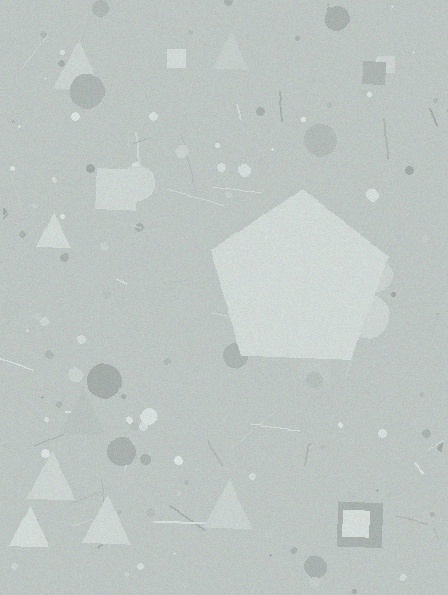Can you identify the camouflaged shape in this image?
The camouflaged shape is a pentagon.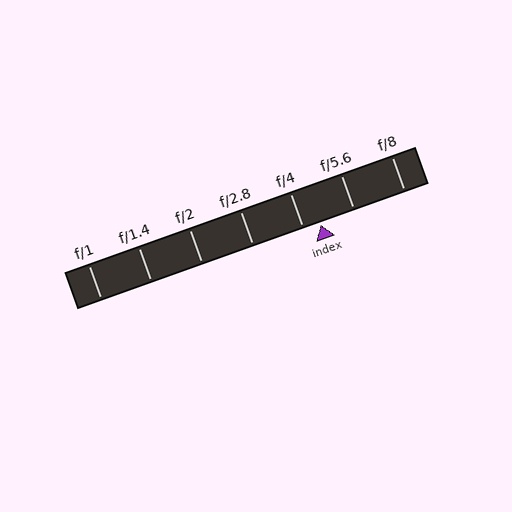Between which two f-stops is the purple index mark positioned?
The index mark is between f/4 and f/5.6.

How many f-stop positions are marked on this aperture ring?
There are 7 f-stop positions marked.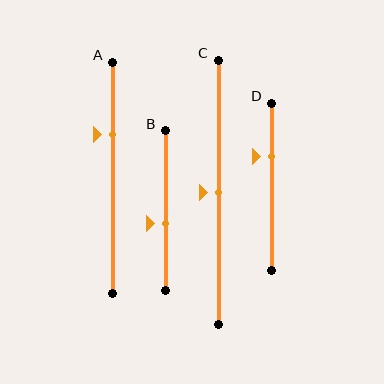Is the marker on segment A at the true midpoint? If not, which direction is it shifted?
No, the marker on segment A is shifted upward by about 19% of the segment length.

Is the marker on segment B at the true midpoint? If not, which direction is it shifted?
No, the marker on segment B is shifted downward by about 8% of the segment length.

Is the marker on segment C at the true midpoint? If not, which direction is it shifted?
Yes, the marker on segment C is at the true midpoint.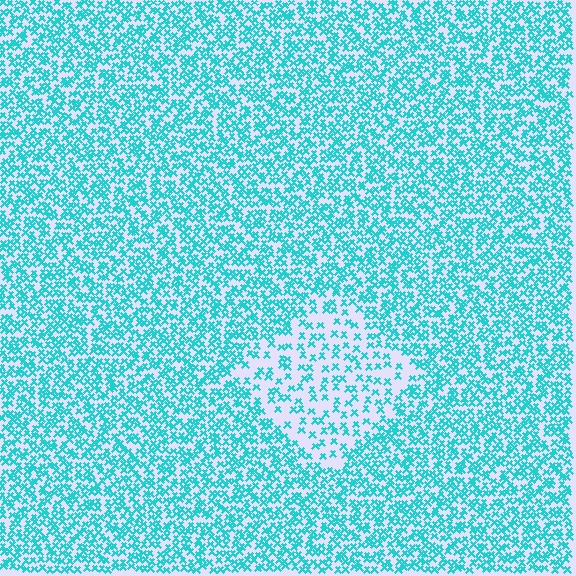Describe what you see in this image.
The image contains small cyan elements arranged at two different densities. A diamond-shaped region is visible where the elements are less densely packed than the surrounding area.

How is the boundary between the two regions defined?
The boundary is defined by a change in element density (approximately 2.2x ratio). All elements are the same color, size, and shape.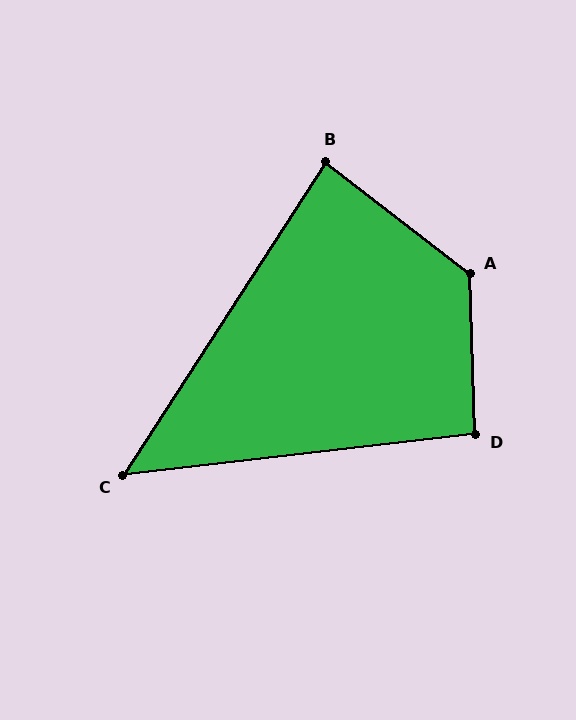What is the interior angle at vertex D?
Approximately 95 degrees (approximately right).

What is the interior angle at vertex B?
Approximately 85 degrees (approximately right).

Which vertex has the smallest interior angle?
C, at approximately 50 degrees.